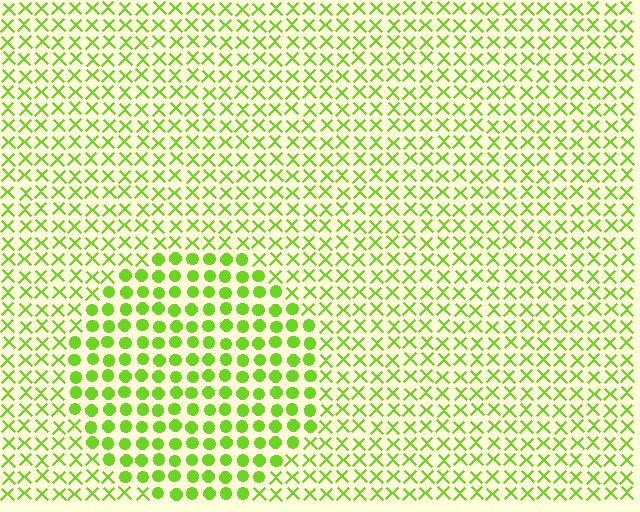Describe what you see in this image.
The image is filled with small lime elements arranged in a uniform grid. A circle-shaped region contains circles, while the surrounding area contains X marks. The boundary is defined purely by the change in element shape.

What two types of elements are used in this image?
The image uses circles inside the circle region and X marks outside it.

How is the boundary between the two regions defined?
The boundary is defined by a change in element shape: circles inside vs. X marks outside. All elements share the same color and spacing.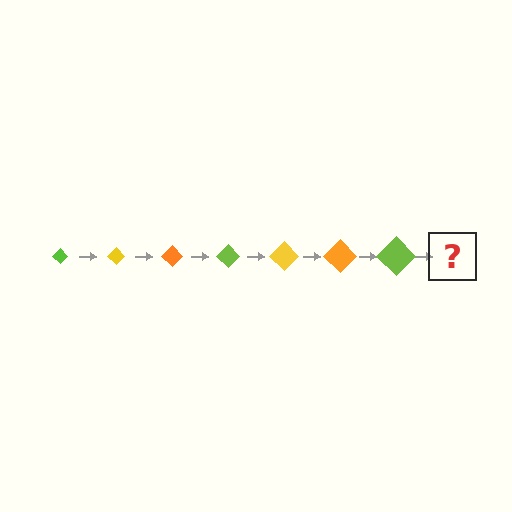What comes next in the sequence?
The next element should be a yellow diamond, larger than the previous one.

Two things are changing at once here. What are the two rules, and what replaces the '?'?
The two rules are that the diamond grows larger each step and the color cycles through lime, yellow, and orange. The '?' should be a yellow diamond, larger than the previous one.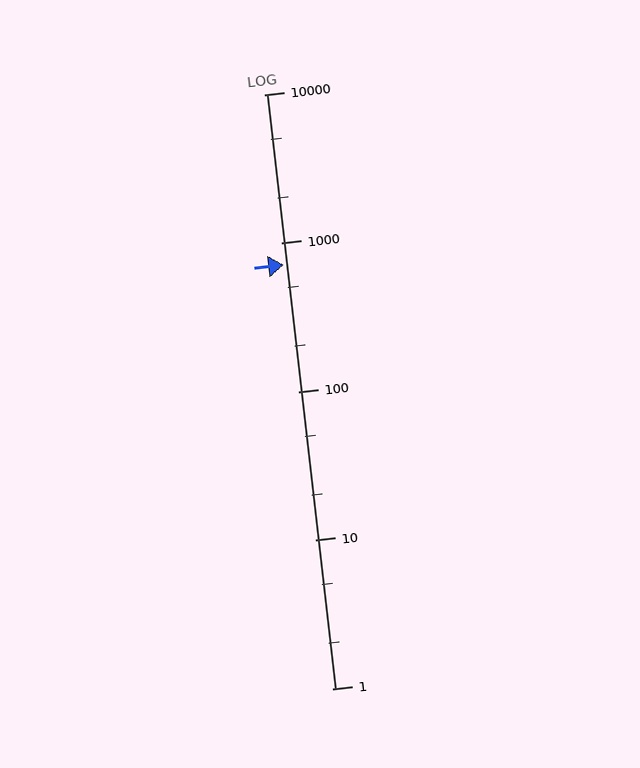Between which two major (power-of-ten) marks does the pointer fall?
The pointer is between 100 and 1000.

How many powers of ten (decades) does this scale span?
The scale spans 4 decades, from 1 to 10000.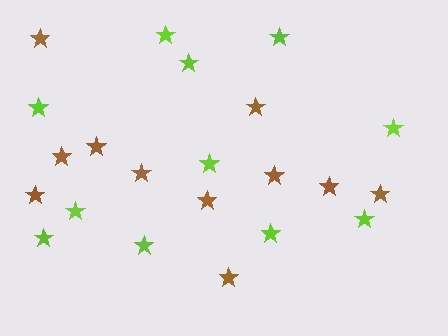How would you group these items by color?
There are 2 groups: one group of brown stars (11) and one group of lime stars (11).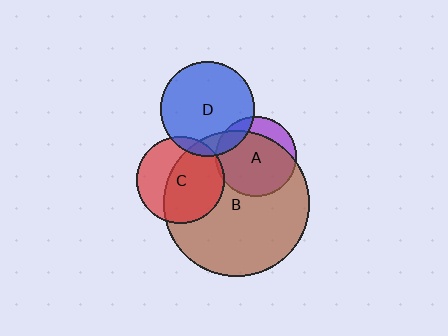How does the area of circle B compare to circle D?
Approximately 2.4 times.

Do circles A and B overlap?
Yes.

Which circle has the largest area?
Circle B (brown).